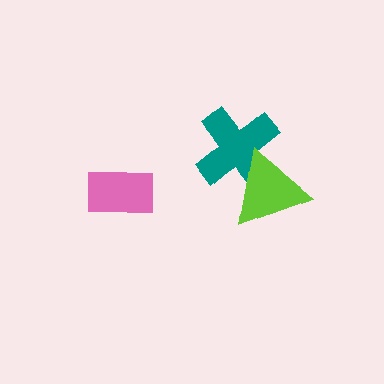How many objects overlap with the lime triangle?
1 object overlaps with the lime triangle.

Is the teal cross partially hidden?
Yes, it is partially covered by another shape.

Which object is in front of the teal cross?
The lime triangle is in front of the teal cross.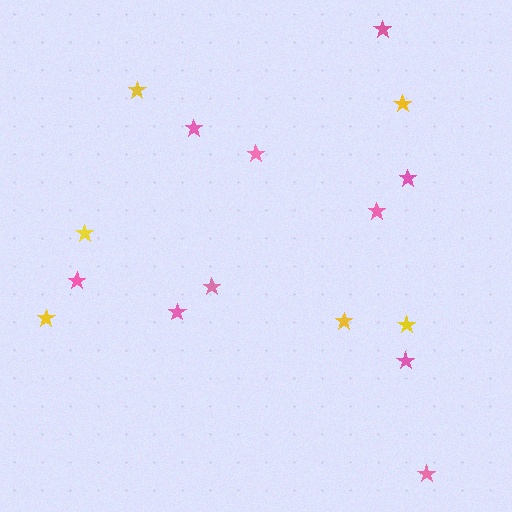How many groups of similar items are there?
There are 2 groups: one group of pink stars (10) and one group of yellow stars (6).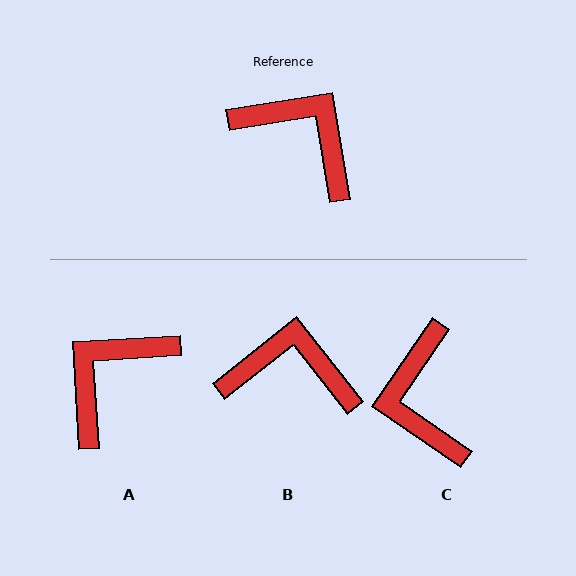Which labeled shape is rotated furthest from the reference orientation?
C, about 136 degrees away.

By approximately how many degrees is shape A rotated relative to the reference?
Approximately 84 degrees counter-clockwise.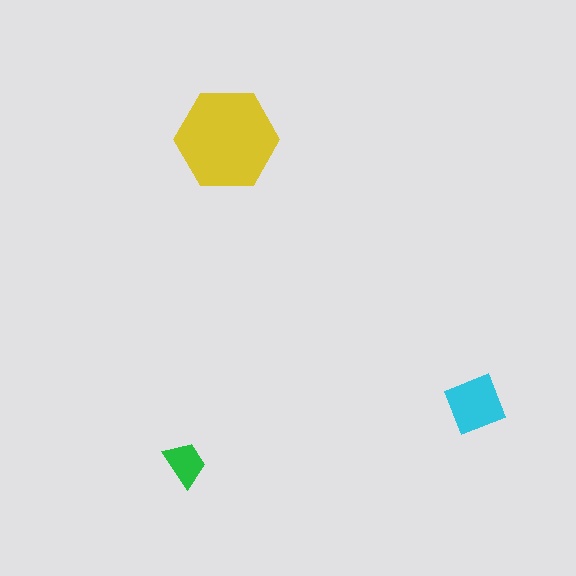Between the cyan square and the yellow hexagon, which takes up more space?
The yellow hexagon.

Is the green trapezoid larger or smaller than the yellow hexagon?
Smaller.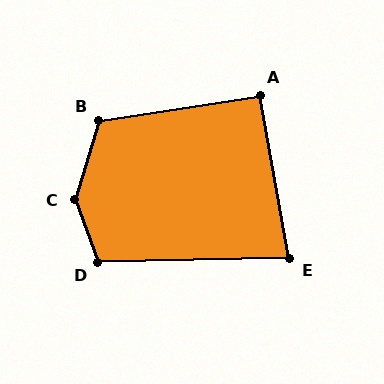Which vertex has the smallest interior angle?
E, at approximately 81 degrees.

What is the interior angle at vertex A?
Approximately 91 degrees (approximately right).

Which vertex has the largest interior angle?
C, at approximately 143 degrees.